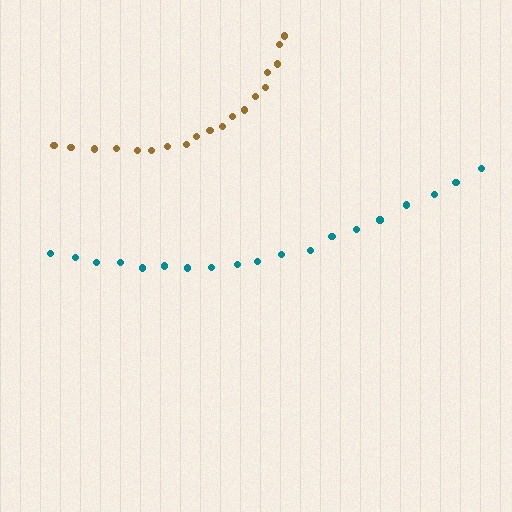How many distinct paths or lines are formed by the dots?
There are 2 distinct paths.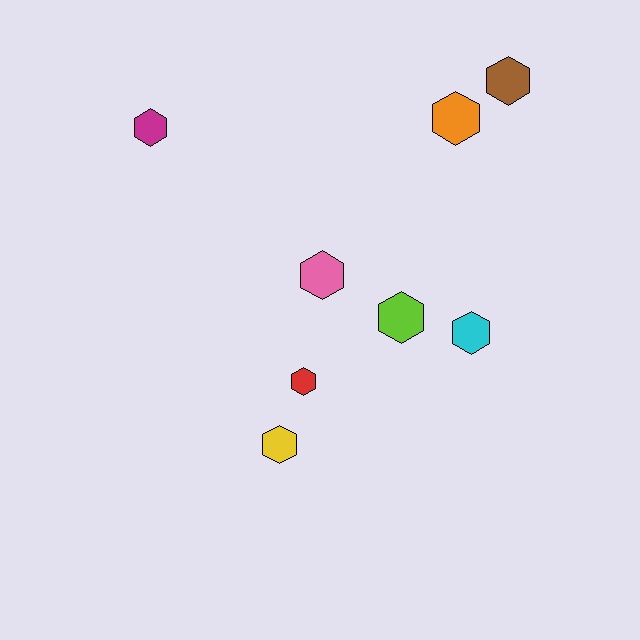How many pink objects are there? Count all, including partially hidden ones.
There is 1 pink object.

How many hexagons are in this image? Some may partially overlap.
There are 8 hexagons.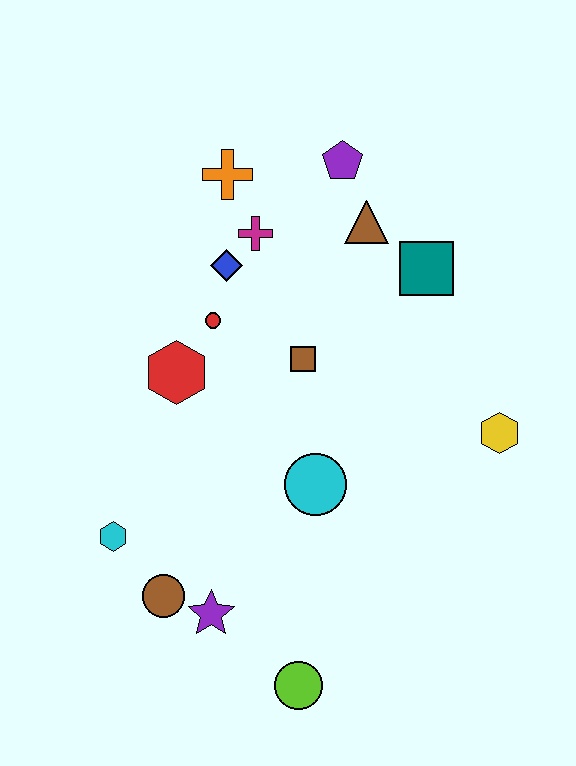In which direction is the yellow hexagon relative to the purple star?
The yellow hexagon is to the right of the purple star.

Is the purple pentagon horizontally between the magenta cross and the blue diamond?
No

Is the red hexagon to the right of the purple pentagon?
No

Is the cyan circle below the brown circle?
No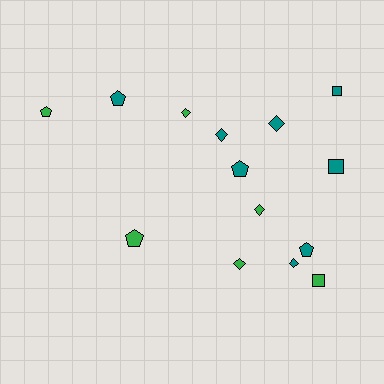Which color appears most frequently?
Teal, with 8 objects.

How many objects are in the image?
There are 14 objects.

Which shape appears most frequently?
Diamond, with 6 objects.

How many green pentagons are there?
There are 2 green pentagons.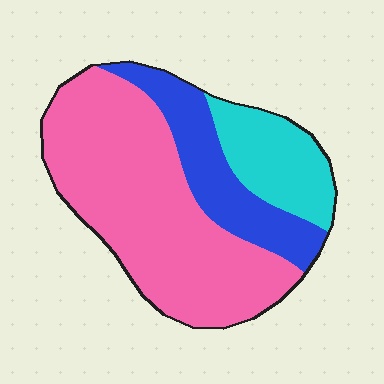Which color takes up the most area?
Pink, at roughly 60%.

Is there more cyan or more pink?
Pink.